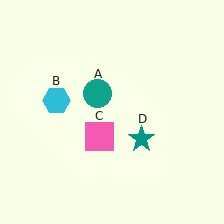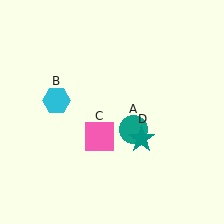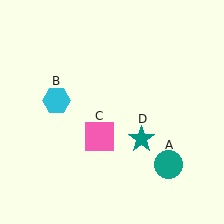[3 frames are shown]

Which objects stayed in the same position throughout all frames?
Cyan hexagon (object B) and pink square (object C) and teal star (object D) remained stationary.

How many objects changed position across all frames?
1 object changed position: teal circle (object A).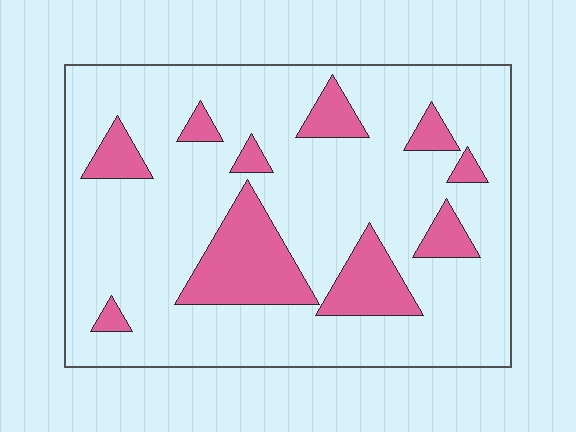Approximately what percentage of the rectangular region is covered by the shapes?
Approximately 20%.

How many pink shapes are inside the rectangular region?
10.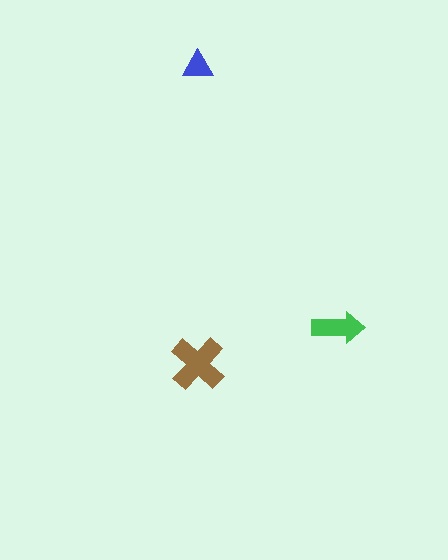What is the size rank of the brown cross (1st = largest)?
1st.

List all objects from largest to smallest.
The brown cross, the green arrow, the blue triangle.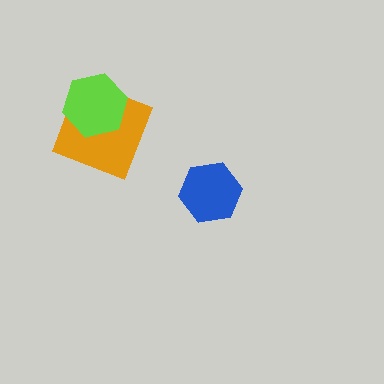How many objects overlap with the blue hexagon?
0 objects overlap with the blue hexagon.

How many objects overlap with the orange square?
1 object overlaps with the orange square.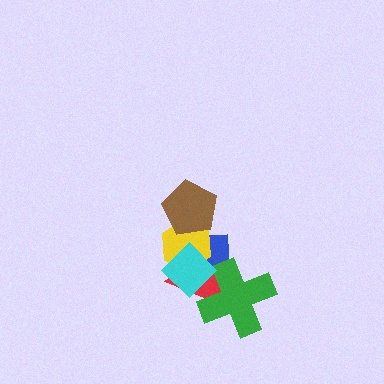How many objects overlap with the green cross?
3 objects overlap with the green cross.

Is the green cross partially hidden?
Yes, it is partially covered by another shape.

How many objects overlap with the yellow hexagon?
4 objects overlap with the yellow hexagon.